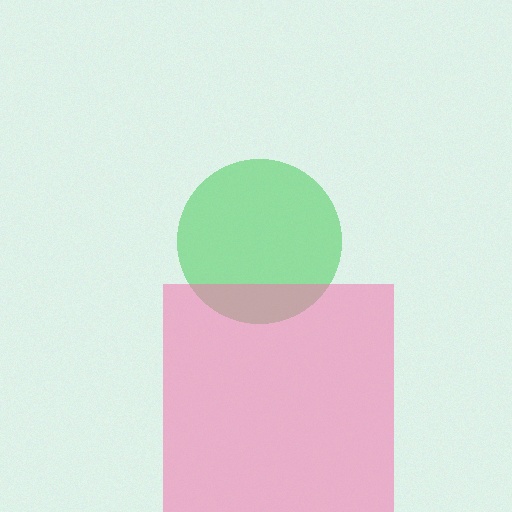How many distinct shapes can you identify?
There are 2 distinct shapes: a green circle, a pink square.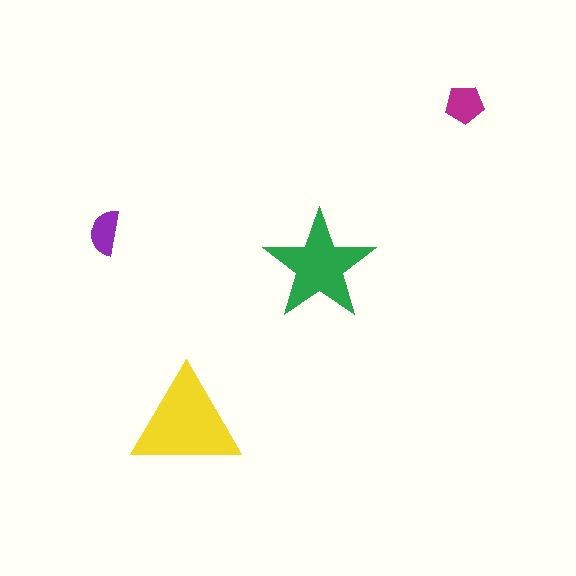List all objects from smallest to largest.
The purple semicircle, the magenta pentagon, the green star, the yellow triangle.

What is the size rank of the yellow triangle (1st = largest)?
1st.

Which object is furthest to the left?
The purple semicircle is leftmost.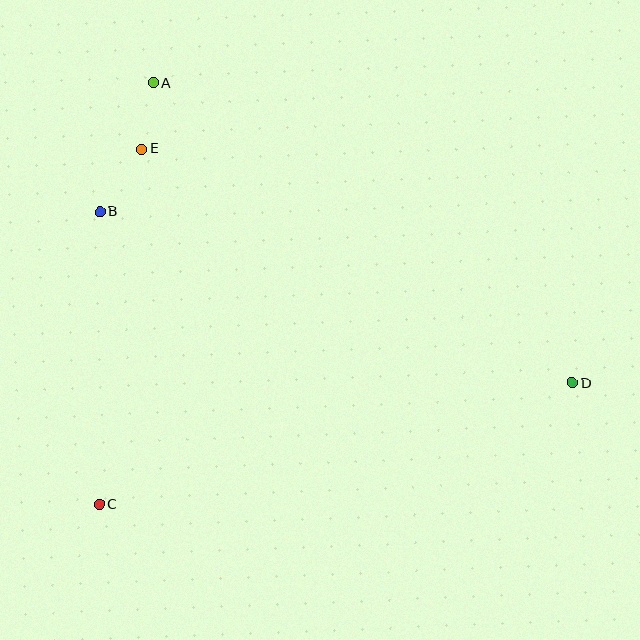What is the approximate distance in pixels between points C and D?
The distance between C and D is approximately 488 pixels.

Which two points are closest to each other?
Points A and E are closest to each other.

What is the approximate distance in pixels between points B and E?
The distance between B and E is approximately 75 pixels.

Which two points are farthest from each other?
Points A and D are farthest from each other.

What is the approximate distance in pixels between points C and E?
The distance between C and E is approximately 358 pixels.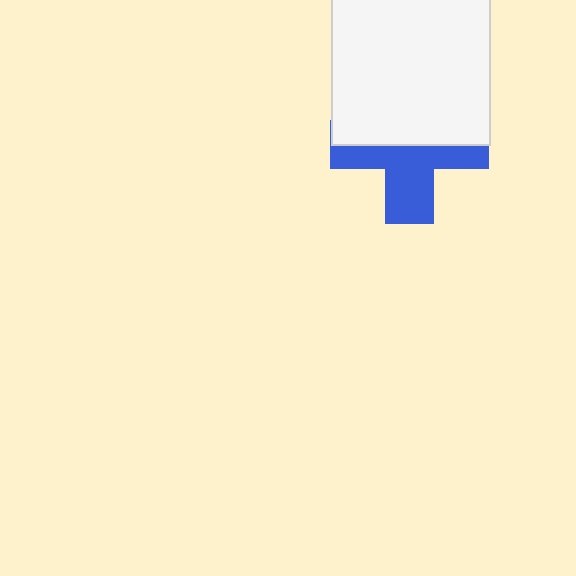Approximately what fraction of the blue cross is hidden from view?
Roughly 51% of the blue cross is hidden behind the white square.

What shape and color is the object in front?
The object in front is a white square.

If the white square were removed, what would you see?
You would see the complete blue cross.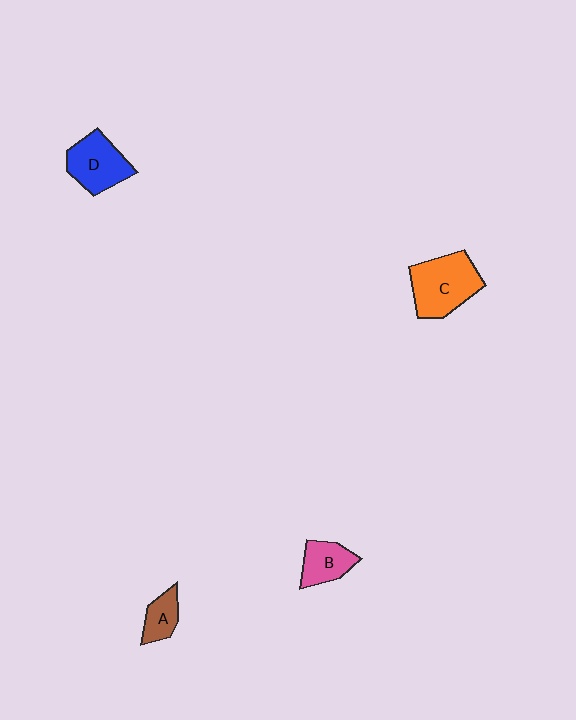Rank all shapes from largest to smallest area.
From largest to smallest: C (orange), D (blue), B (pink), A (brown).